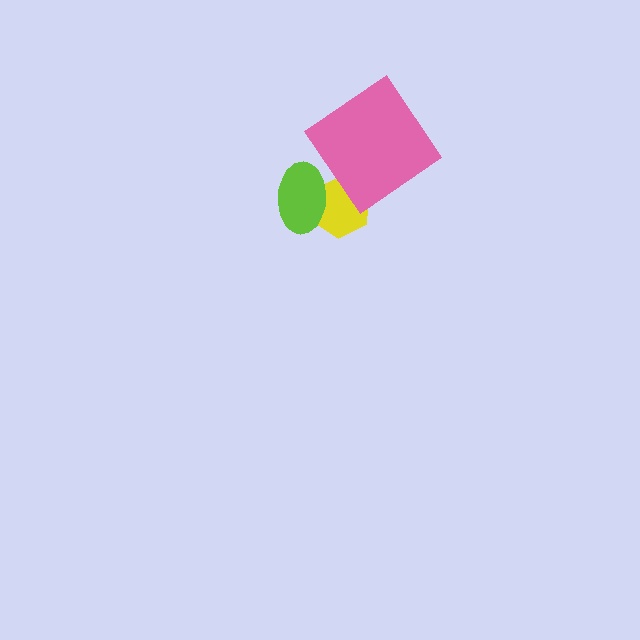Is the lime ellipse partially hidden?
No, no other shape covers it.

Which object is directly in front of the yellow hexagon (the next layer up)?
The lime ellipse is directly in front of the yellow hexagon.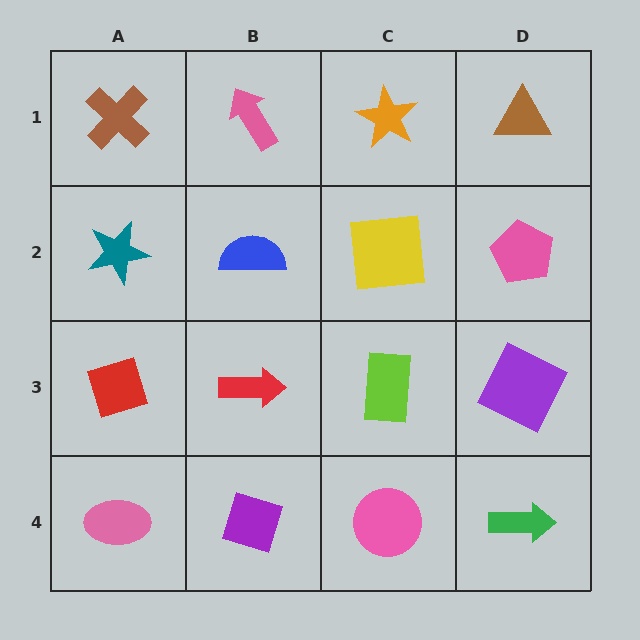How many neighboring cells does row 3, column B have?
4.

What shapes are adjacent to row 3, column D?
A pink pentagon (row 2, column D), a green arrow (row 4, column D), a lime rectangle (row 3, column C).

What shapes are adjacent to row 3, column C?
A yellow square (row 2, column C), a pink circle (row 4, column C), a red arrow (row 3, column B), a purple square (row 3, column D).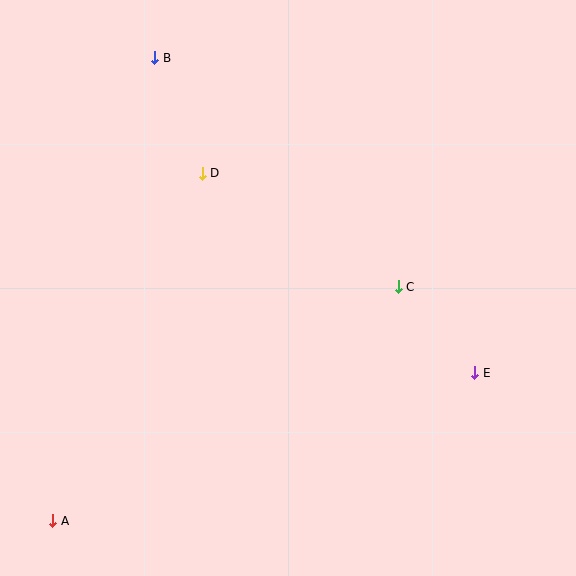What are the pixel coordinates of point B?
Point B is at (155, 58).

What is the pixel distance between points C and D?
The distance between C and D is 226 pixels.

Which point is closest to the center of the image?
Point C at (398, 287) is closest to the center.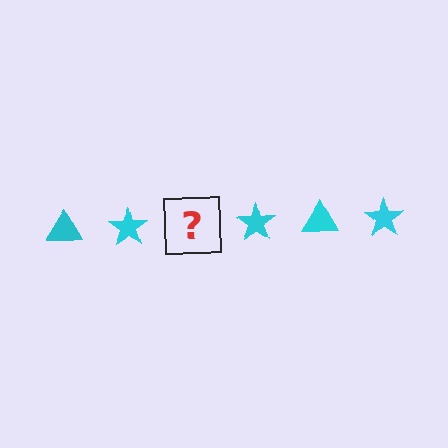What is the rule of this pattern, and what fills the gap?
The rule is that the pattern cycles through triangle, star shapes in cyan. The gap should be filled with a cyan triangle.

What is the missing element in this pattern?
The missing element is a cyan triangle.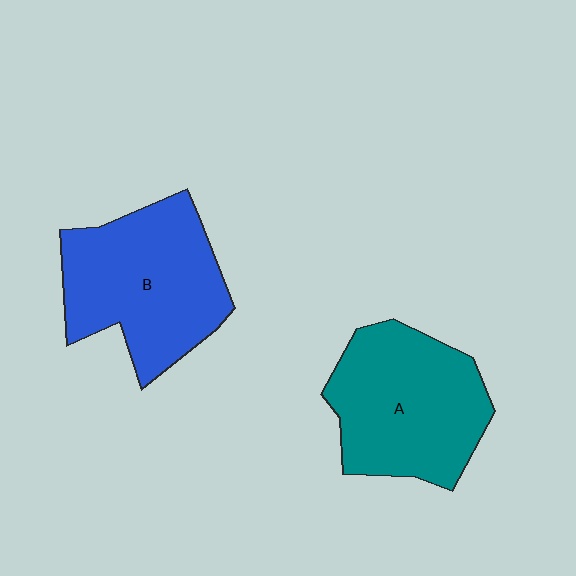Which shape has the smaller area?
Shape A (teal).